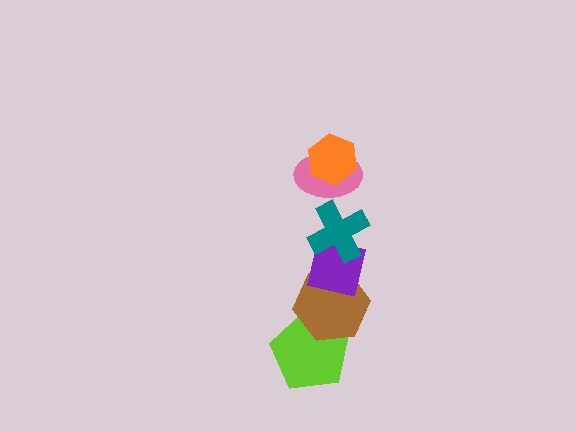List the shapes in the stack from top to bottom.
From top to bottom: the orange hexagon, the pink ellipse, the teal cross, the purple square, the brown hexagon, the lime pentagon.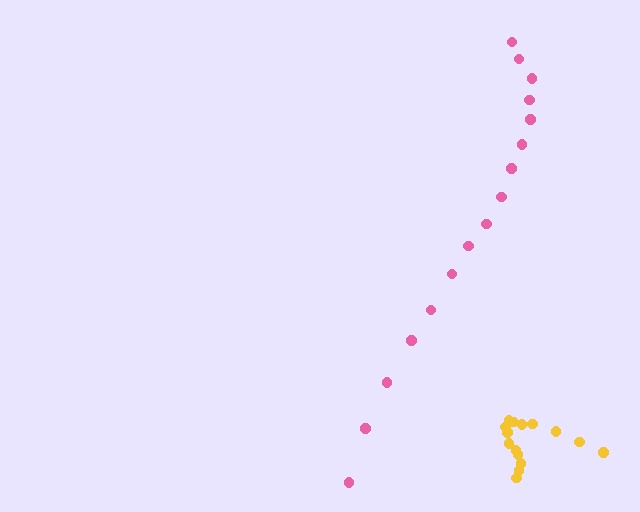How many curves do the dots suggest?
There are 2 distinct paths.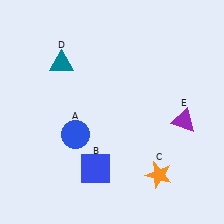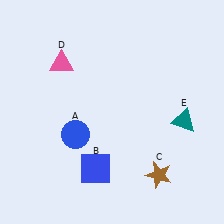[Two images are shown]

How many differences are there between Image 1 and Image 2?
There are 3 differences between the two images.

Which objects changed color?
C changed from orange to brown. D changed from teal to pink. E changed from purple to teal.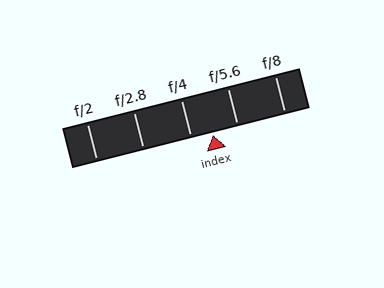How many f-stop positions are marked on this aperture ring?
There are 5 f-stop positions marked.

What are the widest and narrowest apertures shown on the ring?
The widest aperture shown is f/2 and the narrowest is f/8.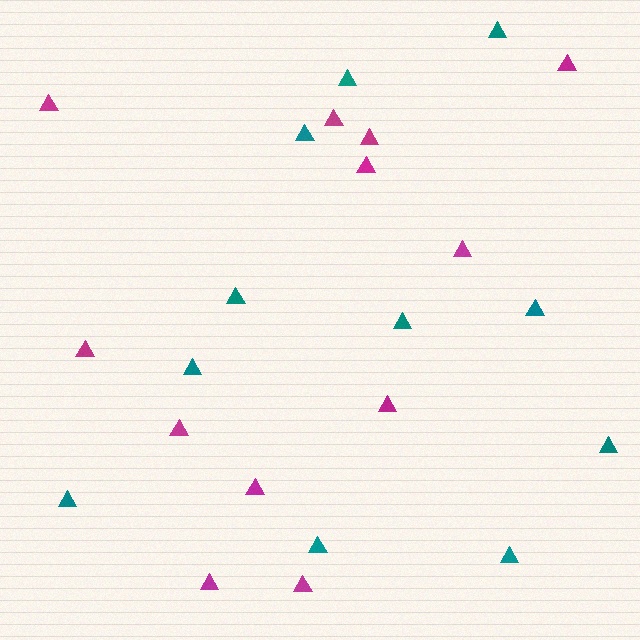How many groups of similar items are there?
There are 2 groups: one group of teal triangles (11) and one group of magenta triangles (12).